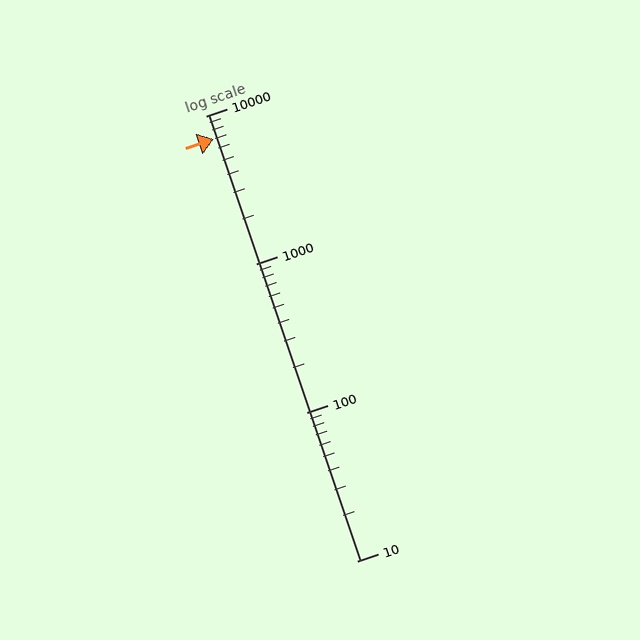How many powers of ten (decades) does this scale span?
The scale spans 3 decades, from 10 to 10000.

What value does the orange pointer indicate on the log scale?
The pointer indicates approximately 7000.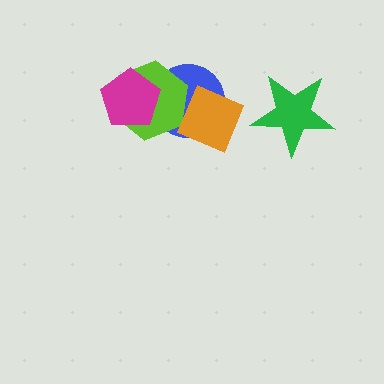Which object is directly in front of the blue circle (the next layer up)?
The lime hexagon is directly in front of the blue circle.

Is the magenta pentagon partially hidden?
No, no other shape covers it.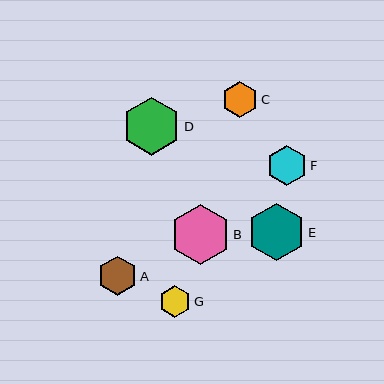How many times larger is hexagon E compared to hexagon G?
Hexagon E is approximately 1.8 times the size of hexagon G.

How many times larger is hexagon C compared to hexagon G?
Hexagon C is approximately 1.1 times the size of hexagon G.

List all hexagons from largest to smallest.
From largest to smallest: B, D, E, F, A, C, G.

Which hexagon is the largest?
Hexagon B is the largest with a size of approximately 60 pixels.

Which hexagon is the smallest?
Hexagon G is the smallest with a size of approximately 32 pixels.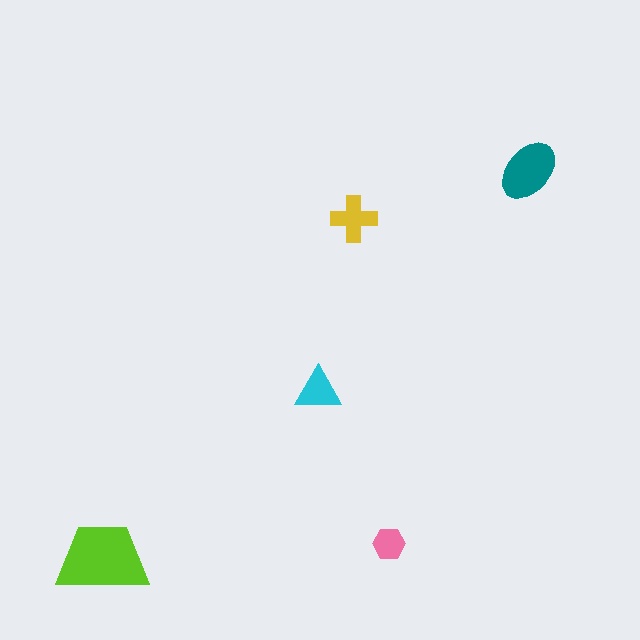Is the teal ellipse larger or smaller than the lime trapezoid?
Smaller.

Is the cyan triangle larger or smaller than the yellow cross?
Smaller.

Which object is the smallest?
The pink hexagon.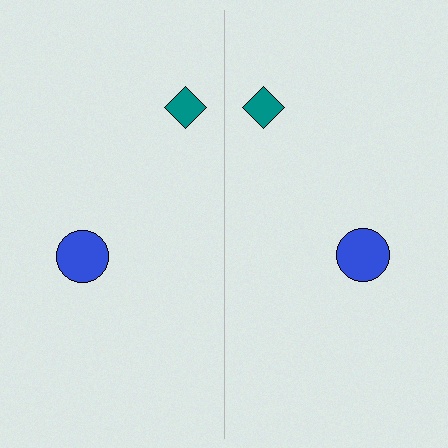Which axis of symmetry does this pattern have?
The pattern has a vertical axis of symmetry running through the center of the image.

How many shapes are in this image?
There are 4 shapes in this image.